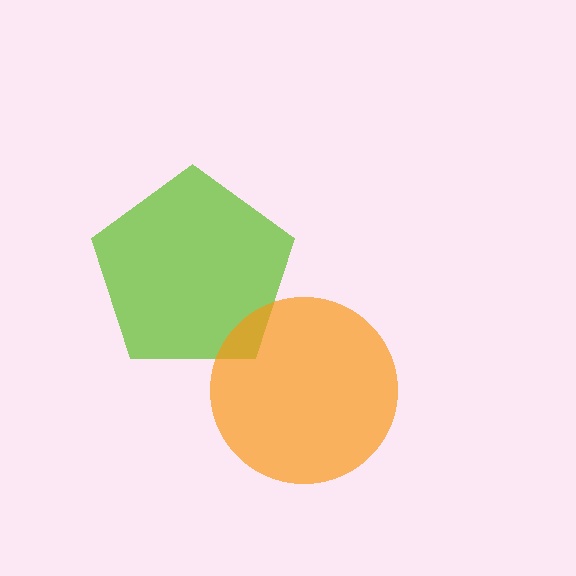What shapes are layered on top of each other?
The layered shapes are: a lime pentagon, an orange circle.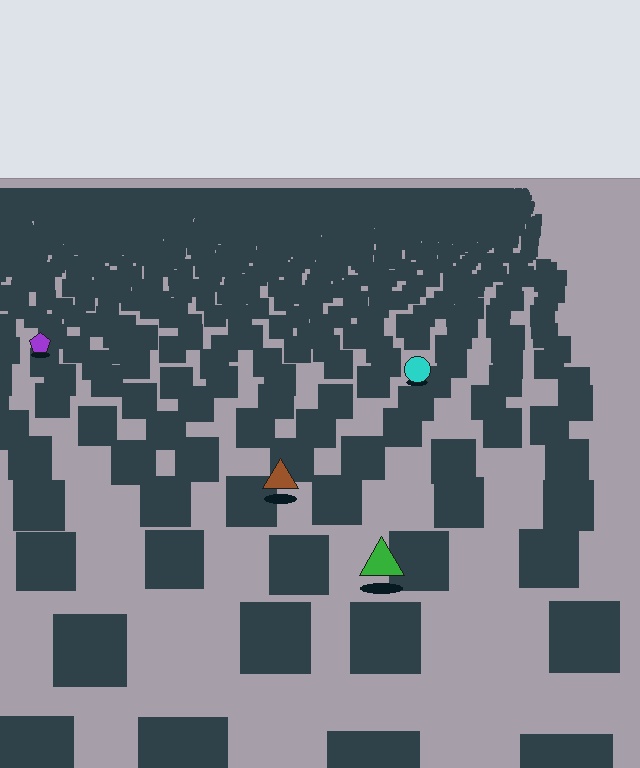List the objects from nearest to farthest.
From nearest to farthest: the green triangle, the brown triangle, the cyan circle, the purple pentagon.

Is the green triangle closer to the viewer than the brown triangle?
Yes. The green triangle is closer — you can tell from the texture gradient: the ground texture is coarser near it.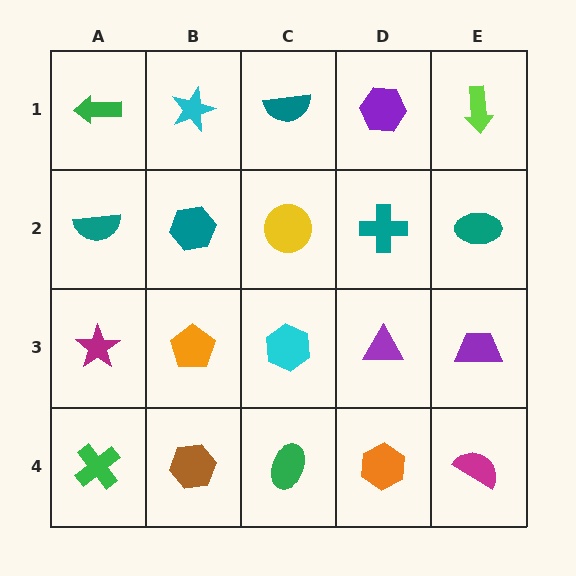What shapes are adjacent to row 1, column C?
A yellow circle (row 2, column C), a cyan star (row 1, column B), a purple hexagon (row 1, column D).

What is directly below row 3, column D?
An orange hexagon.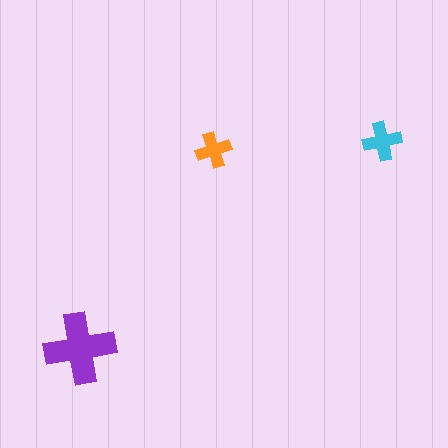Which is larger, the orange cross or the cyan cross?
The cyan one.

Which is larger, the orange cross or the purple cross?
The purple one.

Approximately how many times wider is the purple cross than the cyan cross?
About 2 times wider.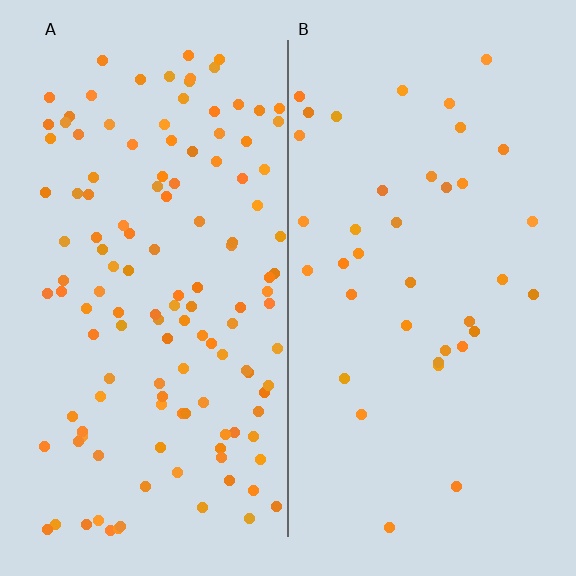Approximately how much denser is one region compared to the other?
Approximately 3.4× — region A over region B.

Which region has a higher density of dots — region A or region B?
A (the left).